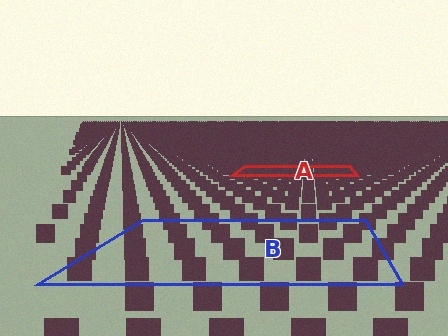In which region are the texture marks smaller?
The texture marks are smaller in region A, because it is farther away.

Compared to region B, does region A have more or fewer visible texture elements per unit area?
Region A has more texture elements per unit area — they are packed more densely because it is farther away.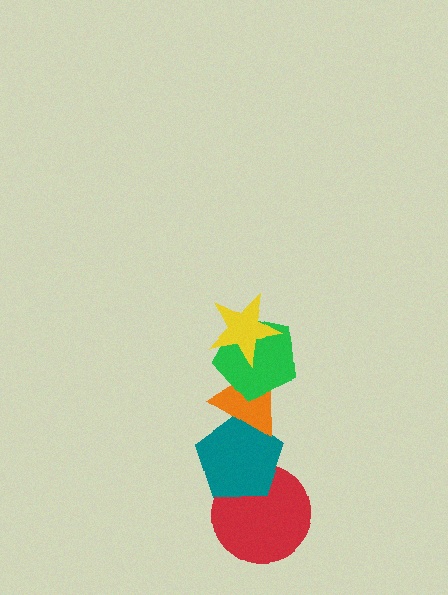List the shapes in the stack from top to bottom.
From top to bottom: the yellow star, the green pentagon, the orange triangle, the teal pentagon, the red circle.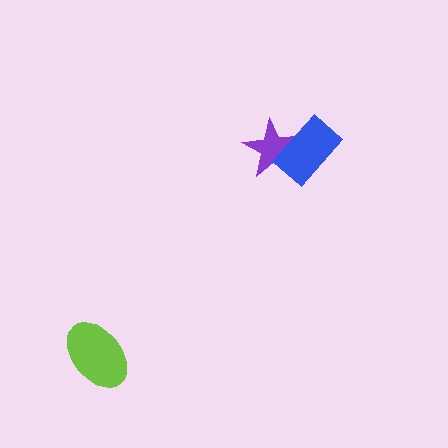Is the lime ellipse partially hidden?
No, no other shape covers it.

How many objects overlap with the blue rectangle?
1 object overlaps with the blue rectangle.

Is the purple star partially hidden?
Yes, it is partially covered by another shape.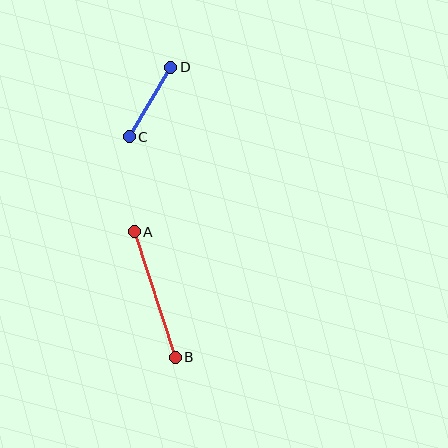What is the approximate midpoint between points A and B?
The midpoint is at approximately (155, 294) pixels.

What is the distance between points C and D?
The distance is approximately 81 pixels.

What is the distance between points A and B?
The distance is approximately 132 pixels.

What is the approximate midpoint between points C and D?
The midpoint is at approximately (150, 102) pixels.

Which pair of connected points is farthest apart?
Points A and B are farthest apart.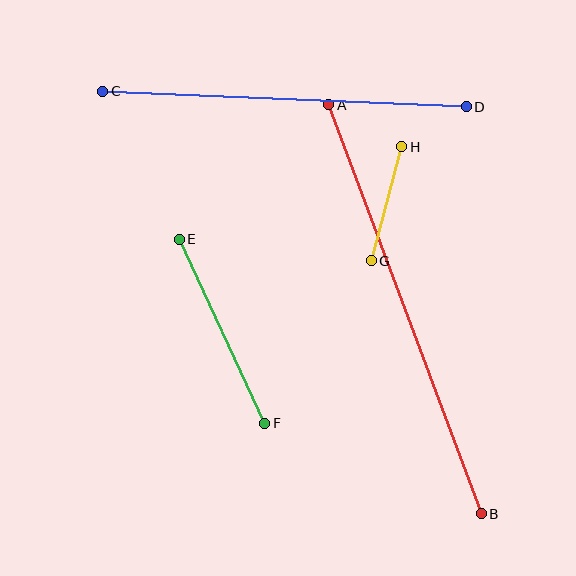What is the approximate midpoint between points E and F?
The midpoint is at approximately (222, 331) pixels.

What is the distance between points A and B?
The distance is approximately 436 pixels.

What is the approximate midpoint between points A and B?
The midpoint is at approximately (405, 309) pixels.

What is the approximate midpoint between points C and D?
The midpoint is at approximately (284, 99) pixels.